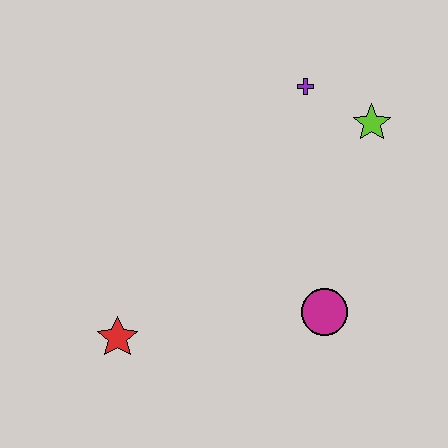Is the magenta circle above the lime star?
No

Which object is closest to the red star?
The magenta circle is closest to the red star.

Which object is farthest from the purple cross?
The red star is farthest from the purple cross.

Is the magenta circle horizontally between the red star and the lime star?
Yes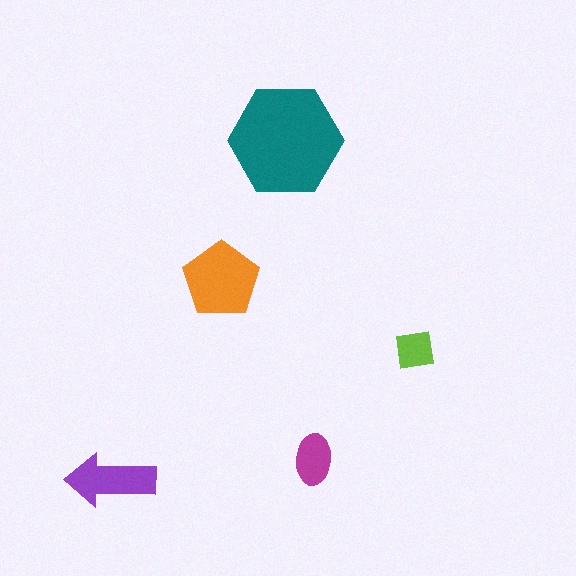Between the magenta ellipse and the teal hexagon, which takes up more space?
The teal hexagon.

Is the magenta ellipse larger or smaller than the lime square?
Larger.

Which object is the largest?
The teal hexagon.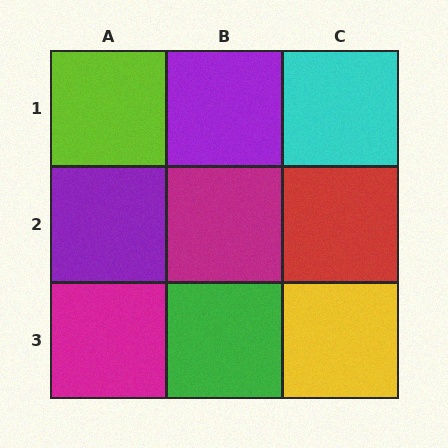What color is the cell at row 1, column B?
Purple.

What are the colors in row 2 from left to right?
Purple, magenta, red.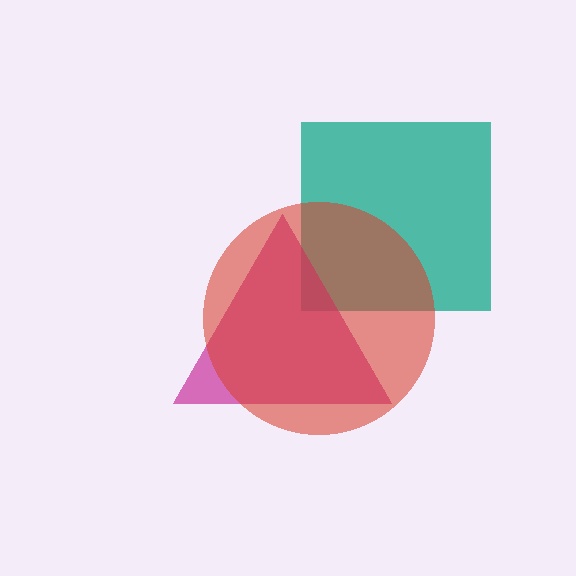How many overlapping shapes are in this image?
There are 3 overlapping shapes in the image.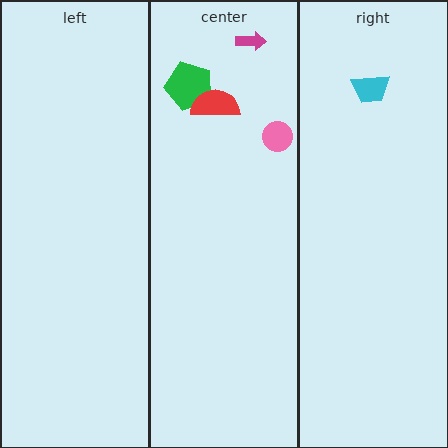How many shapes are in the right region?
1.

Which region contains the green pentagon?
The center region.